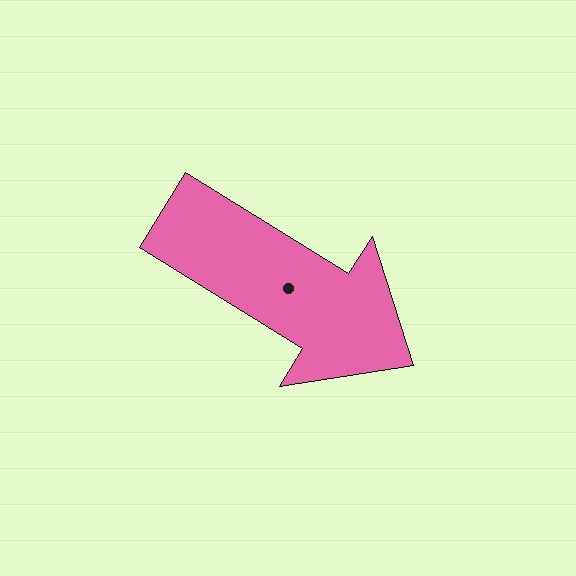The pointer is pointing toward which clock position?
Roughly 4 o'clock.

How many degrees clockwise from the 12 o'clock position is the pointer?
Approximately 122 degrees.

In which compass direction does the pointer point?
Southeast.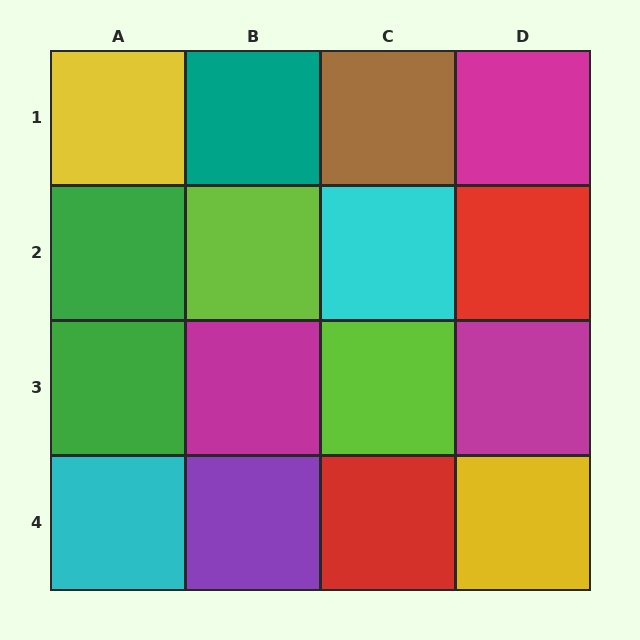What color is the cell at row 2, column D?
Red.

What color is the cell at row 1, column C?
Brown.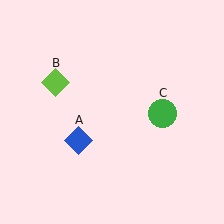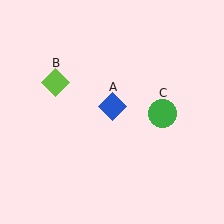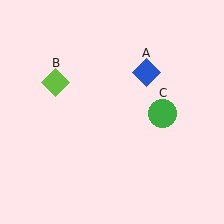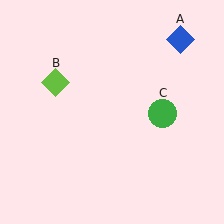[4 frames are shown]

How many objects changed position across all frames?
1 object changed position: blue diamond (object A).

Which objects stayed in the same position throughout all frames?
Lime diamond (object B) and green circle (object C) remained stationary.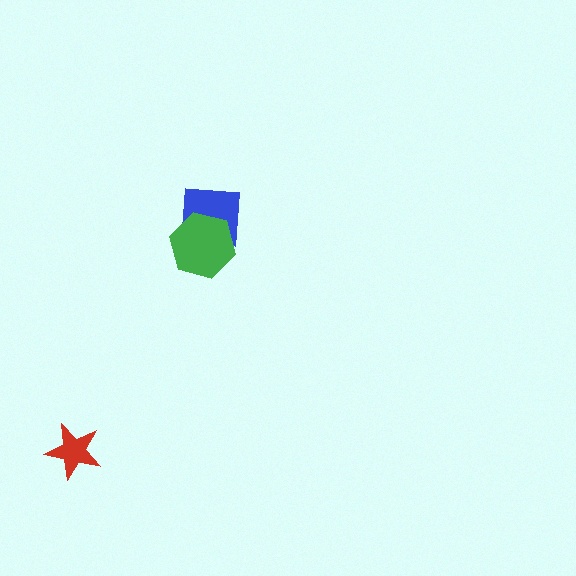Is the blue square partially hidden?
Yes, it is partially covered by another shape.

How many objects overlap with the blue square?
1 object overlaps with the blue square.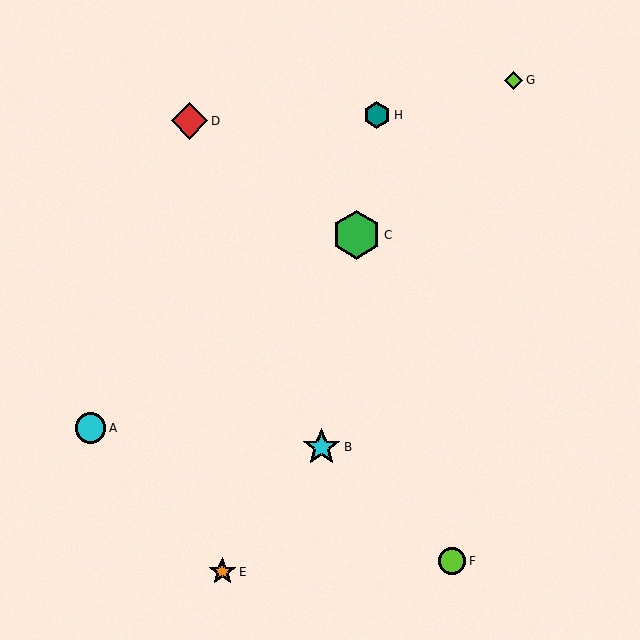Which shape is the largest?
The green hexagon (labeled C) is the largest.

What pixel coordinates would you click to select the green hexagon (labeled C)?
Click at (357, 235) to select the green hexagon C.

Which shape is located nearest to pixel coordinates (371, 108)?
The teal hexagon (labeled H) at (377, 115) is nearest to that location.